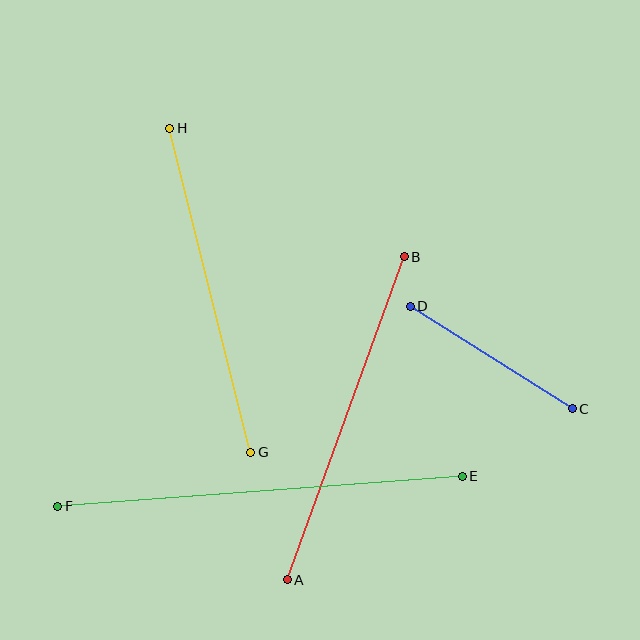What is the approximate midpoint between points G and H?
The midpoint is at approximately (210, 290) pixels.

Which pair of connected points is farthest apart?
Points E and F are farthest apart.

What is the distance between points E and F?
The distance is approximately 406 pixels.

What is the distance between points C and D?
The distance is approximately 191 pixels.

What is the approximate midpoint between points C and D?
The midpoint is at approximately (491, 358) pixels.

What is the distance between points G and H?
The distance is approximately 334 pixels.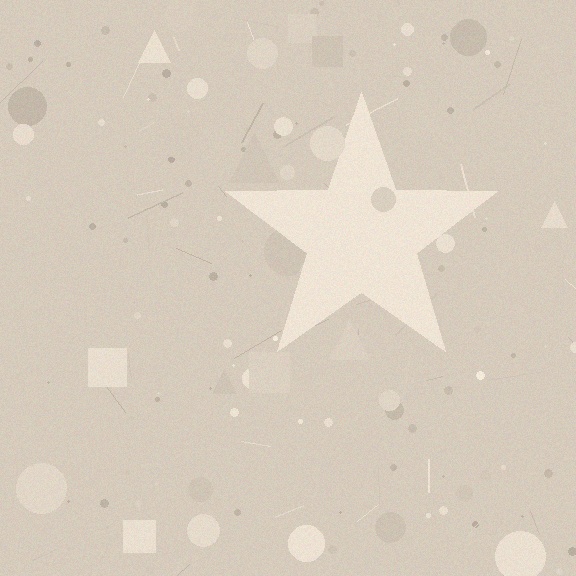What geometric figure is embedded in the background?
A star is embedded in the background.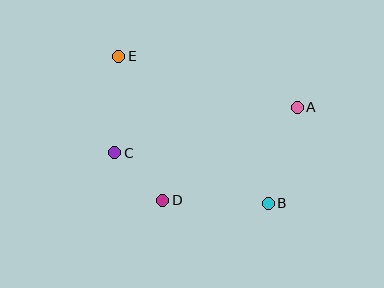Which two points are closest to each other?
Points C and D are closest to each other.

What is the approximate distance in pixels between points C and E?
The distance between C and E is approximately 97 pixels.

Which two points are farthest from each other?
Points B and E are farthest from each other.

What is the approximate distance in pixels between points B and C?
The distance between B and C is approximately 161 pixels.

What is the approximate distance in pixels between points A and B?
The distance between A and B is approximately 100 pixels.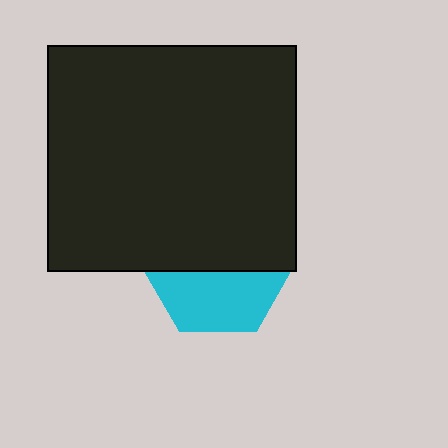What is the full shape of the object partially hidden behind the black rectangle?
The partially hidden object is a cyan hexagon.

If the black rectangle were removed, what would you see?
You would see the complete cyan hexagon.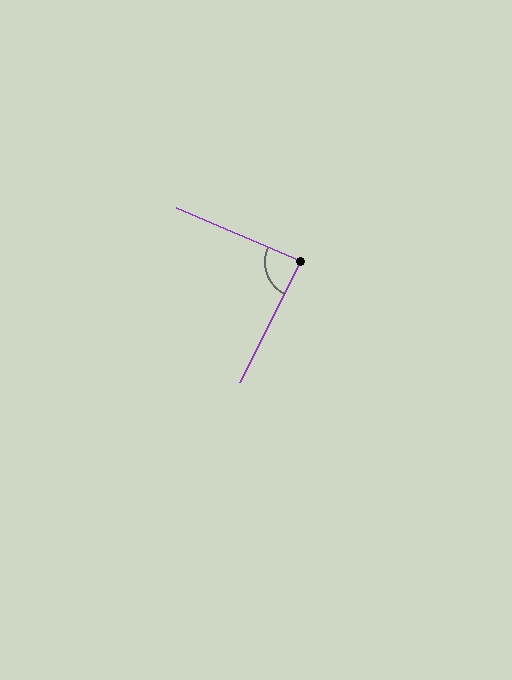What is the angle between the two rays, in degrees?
Approximately 86 degrees.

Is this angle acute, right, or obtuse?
It is approximately a right angle.